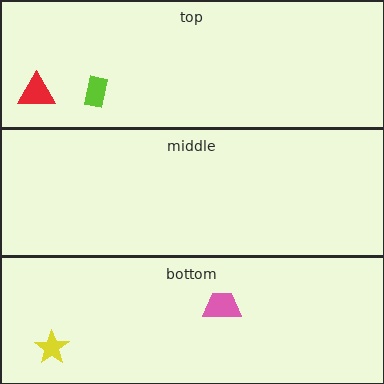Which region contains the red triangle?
The top region.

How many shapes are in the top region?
2.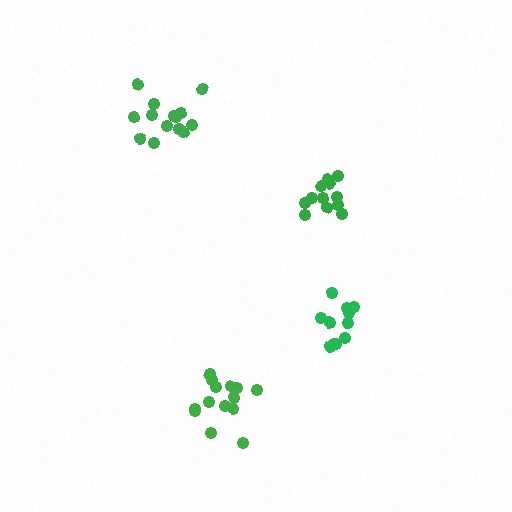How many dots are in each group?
Group 1: 14 dots, Group 2: 12 dots, Group 3: 14 dots, Group 4: 12 dots (52 total).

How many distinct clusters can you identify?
There are 4 distinct clusters.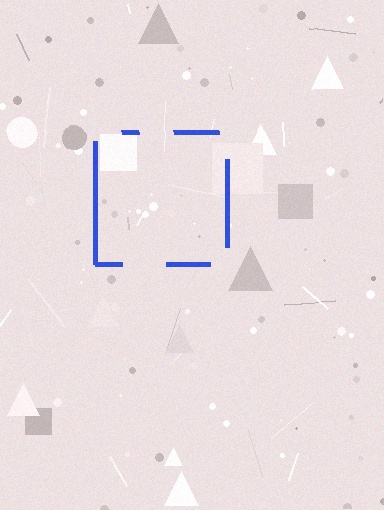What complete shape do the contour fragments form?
The contour fragments form a square.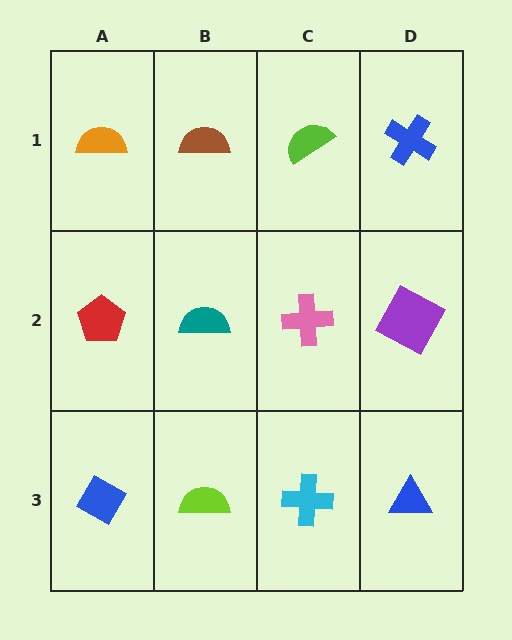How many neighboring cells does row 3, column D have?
2.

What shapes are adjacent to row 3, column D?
A purple square (row 2, column D), a cyan cross (row 3, column C).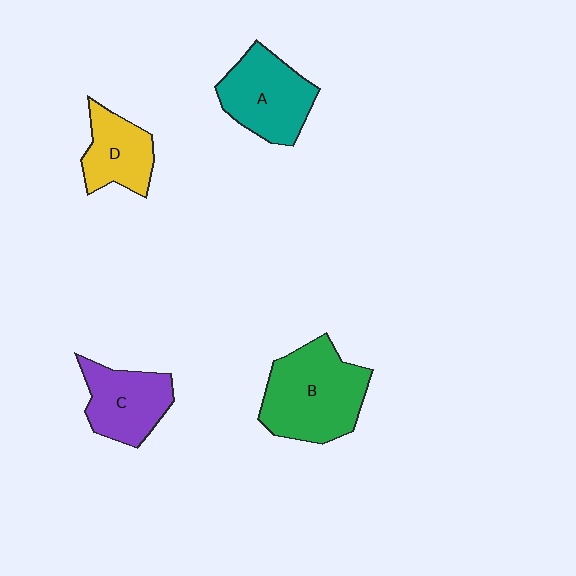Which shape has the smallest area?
Shape D (yellow).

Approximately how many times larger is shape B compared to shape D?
Approximately 1.8 times.